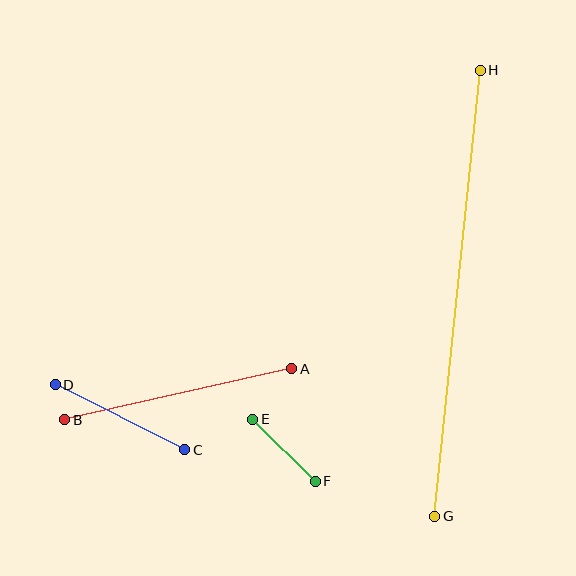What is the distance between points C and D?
The distance is approximately 145 pixels.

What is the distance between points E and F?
The distance is approximately 88 pixels.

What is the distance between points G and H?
The distance is approximately 448 pixels.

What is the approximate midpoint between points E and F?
The midpoint is at approximately (284, 450) pixels.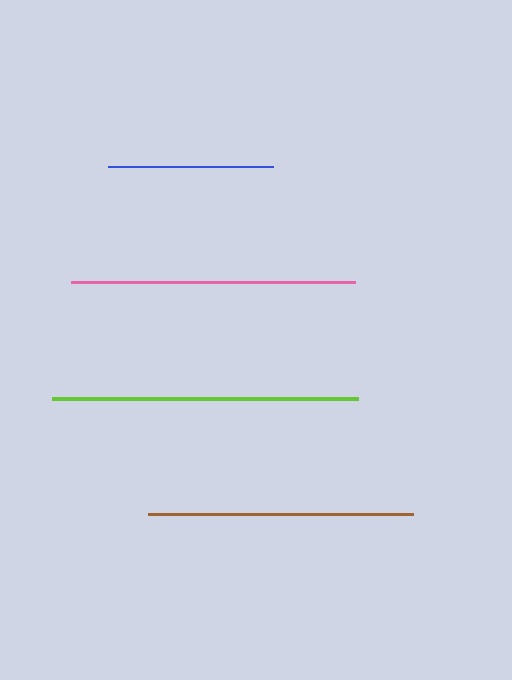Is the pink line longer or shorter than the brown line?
The pink line is longer than the brown line.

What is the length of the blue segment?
The blue segment is approximately 165 pixels long.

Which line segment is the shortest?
The blue line is the shortest at approximately 165 pixels.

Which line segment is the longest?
The lime line is the longest at approximately 306 pixels.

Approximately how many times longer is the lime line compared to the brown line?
The lime line is approximately 1.2 times the length of the brown line.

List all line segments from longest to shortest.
From longest to shortest: lime, pink, brown, blue.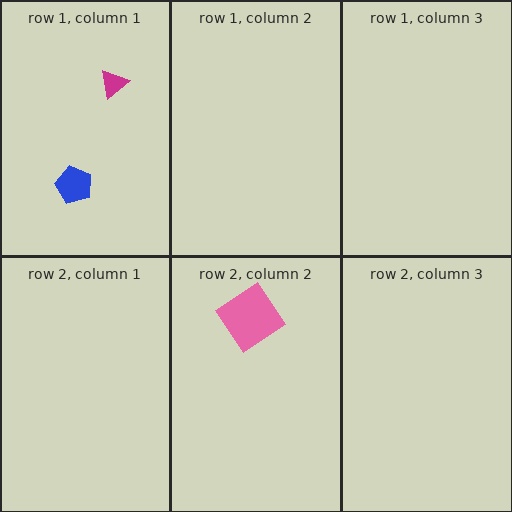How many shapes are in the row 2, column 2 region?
1.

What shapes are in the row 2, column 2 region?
The pink diamond.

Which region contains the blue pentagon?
The row 1, column 1 region.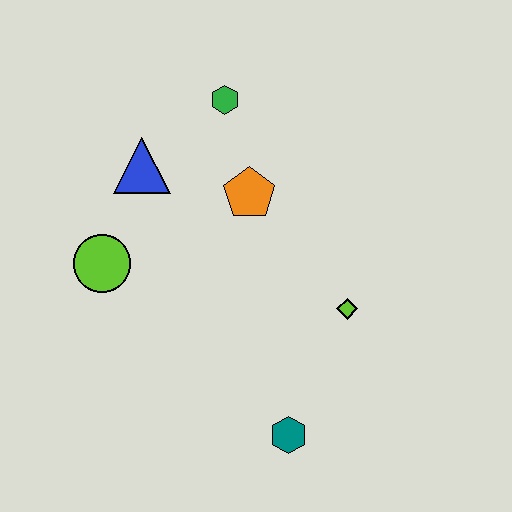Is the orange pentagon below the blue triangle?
Yes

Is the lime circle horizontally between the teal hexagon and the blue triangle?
No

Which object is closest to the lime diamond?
The teal hexagon is closest to the lime diamond.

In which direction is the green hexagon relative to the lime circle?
The green hexagon is above the lime circle.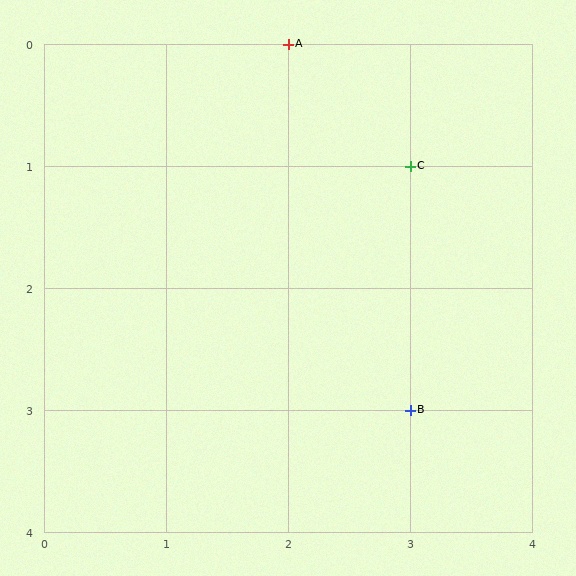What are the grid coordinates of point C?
Point C is at grid coordinates (3, 1).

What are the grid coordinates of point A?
Point A is at grid coordinates (2, 0).